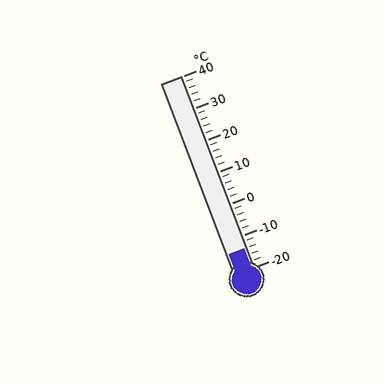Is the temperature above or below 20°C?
The temperature is below 20°C.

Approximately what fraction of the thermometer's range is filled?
The thermometer is filled to approximately 10% of its range.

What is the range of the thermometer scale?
The thermometer scale ranges from -20°C to 40°C.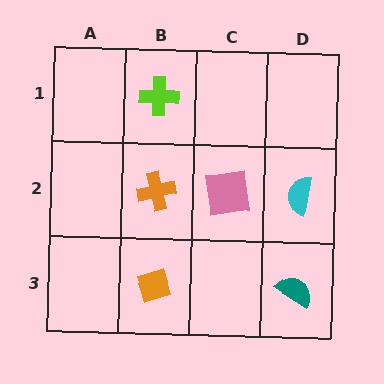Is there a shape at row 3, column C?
No, that cell is empty.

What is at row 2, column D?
A cyan semicircle.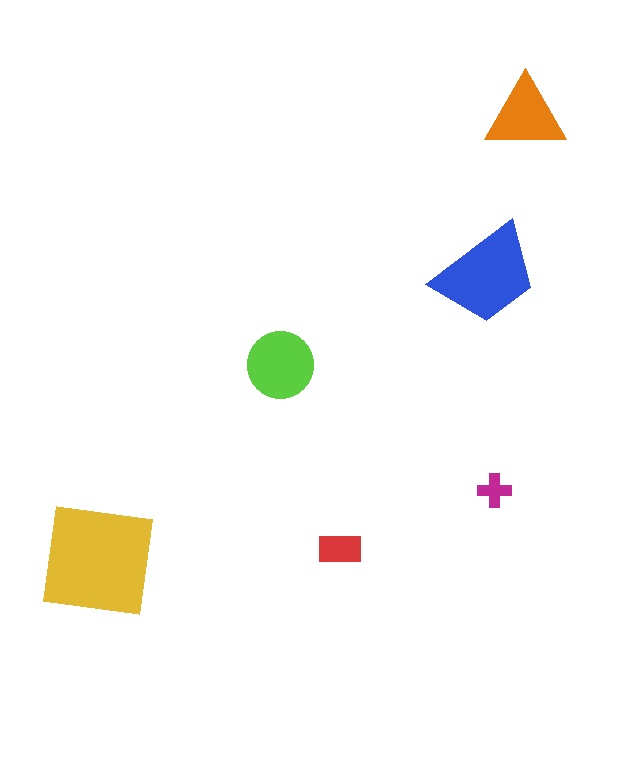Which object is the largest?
The yellow square.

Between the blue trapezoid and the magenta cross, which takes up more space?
The blue trapezoid.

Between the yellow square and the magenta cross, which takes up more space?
The yellow square.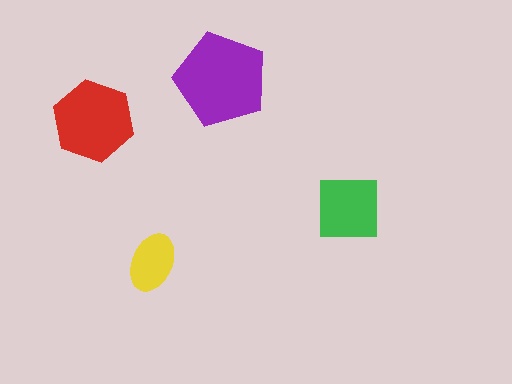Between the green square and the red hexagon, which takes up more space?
The red hexagon.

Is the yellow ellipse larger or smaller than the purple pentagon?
Smaller.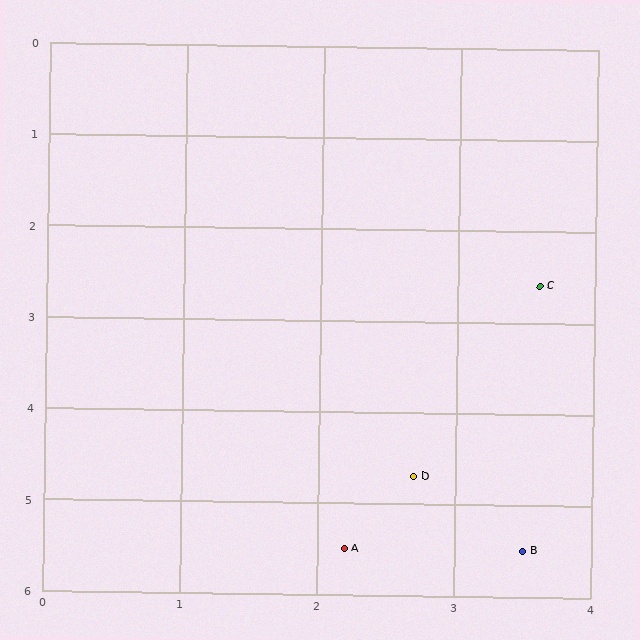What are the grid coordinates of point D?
Point D is at approximately (2.7, 4.7).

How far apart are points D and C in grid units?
Points D and C are about 2.3 grid units apart.